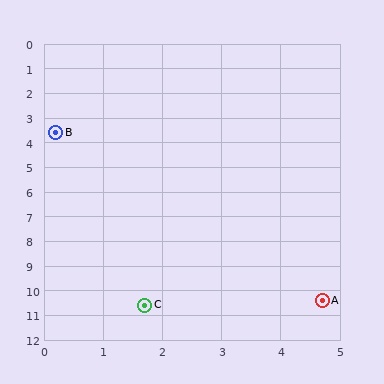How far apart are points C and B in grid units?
Points C and B are about 7.2 grid units apart.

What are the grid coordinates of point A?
Point A is at approximately (4.7, 10.4).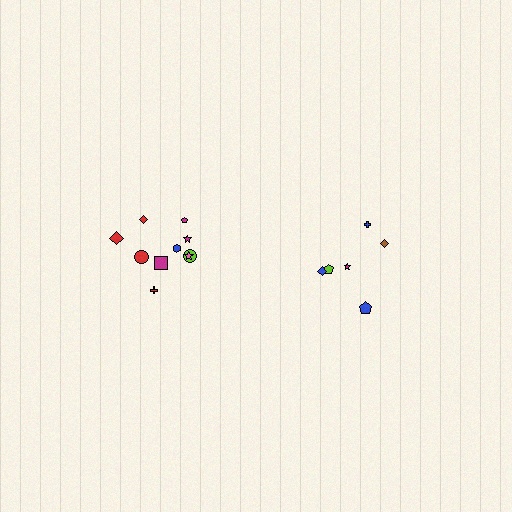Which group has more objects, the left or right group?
The left group.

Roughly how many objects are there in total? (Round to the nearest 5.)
Roughly 15 objects in total.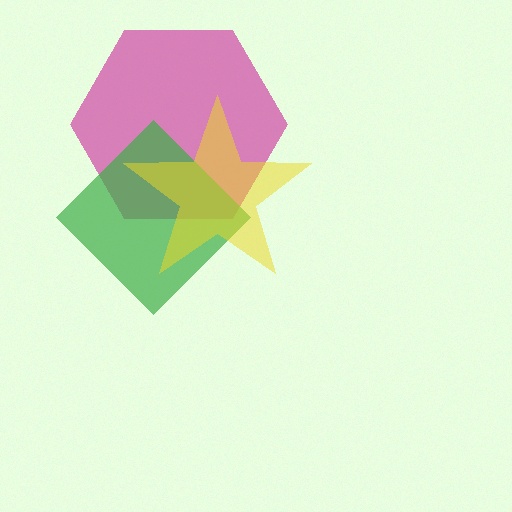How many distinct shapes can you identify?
There are 3 distinct shapes: a magenta hexagon, a green diamond, a yellow star.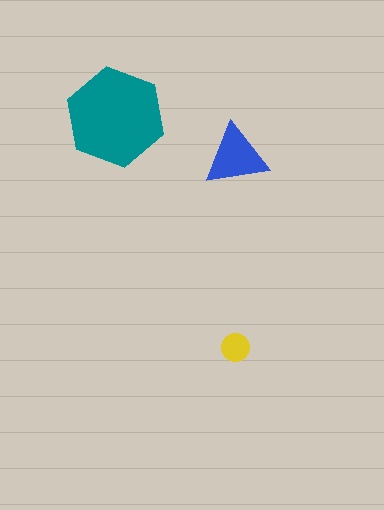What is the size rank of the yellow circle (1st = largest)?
3rd.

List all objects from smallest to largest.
The yellow circle, the blue triangle, the teal hexagon.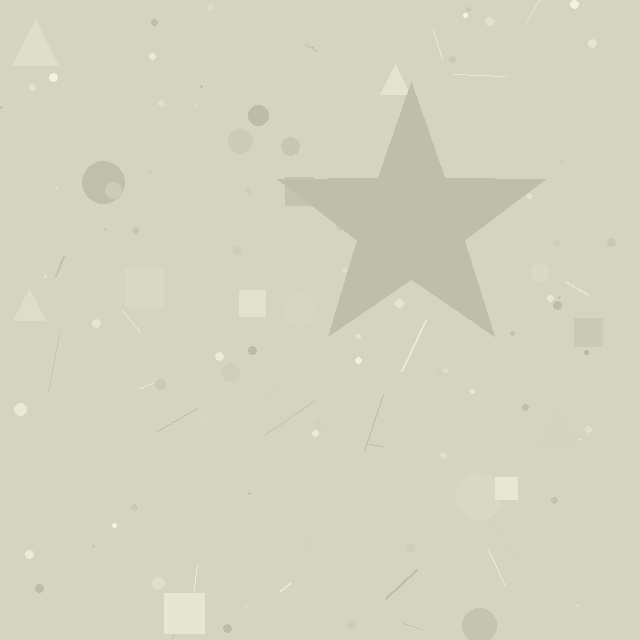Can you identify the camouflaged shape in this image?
The camouflaged shape is a star.